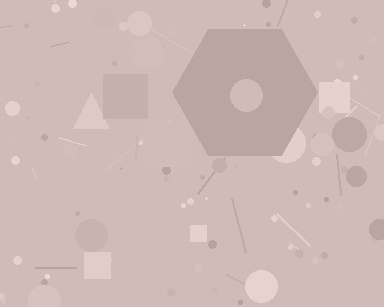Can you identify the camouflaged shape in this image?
The camouflaged shape is a hexagon.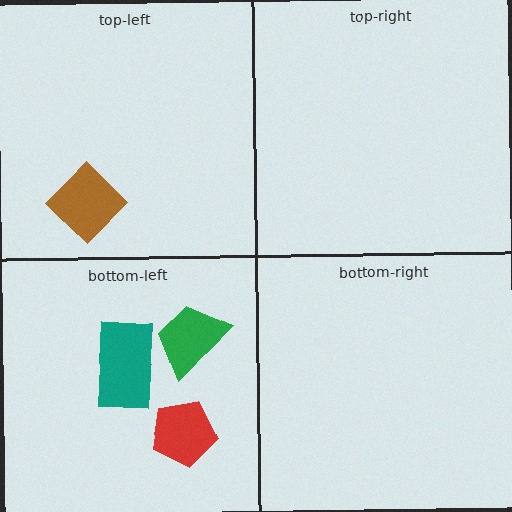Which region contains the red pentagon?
The bottom-left region.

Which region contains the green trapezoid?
The bottom-left region.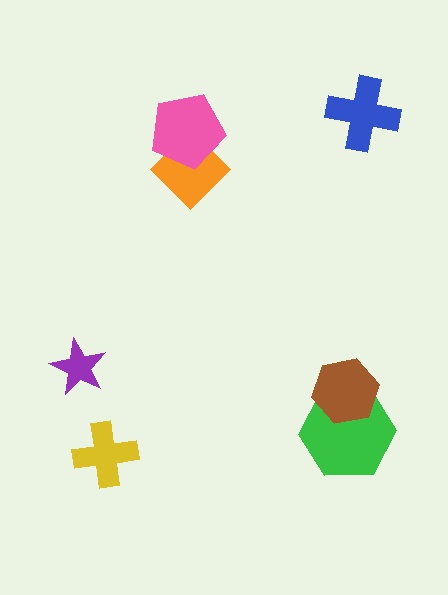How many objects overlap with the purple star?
0 objects overlap with the purple star.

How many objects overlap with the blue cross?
0 objects overlap with the blue cross.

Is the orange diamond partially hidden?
Yes, it is partially covered by another shape.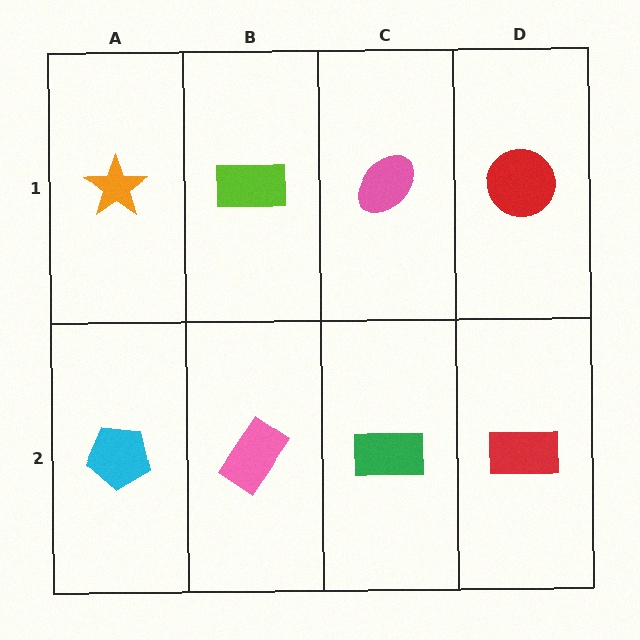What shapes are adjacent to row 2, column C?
A pink ellipse (row 1, column C), a pink rectangle (row 2, column B), a red rectangle (row 2, column D).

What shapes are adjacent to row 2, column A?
An orange star (row 1, column A), a pink rectangle (row 2, column B).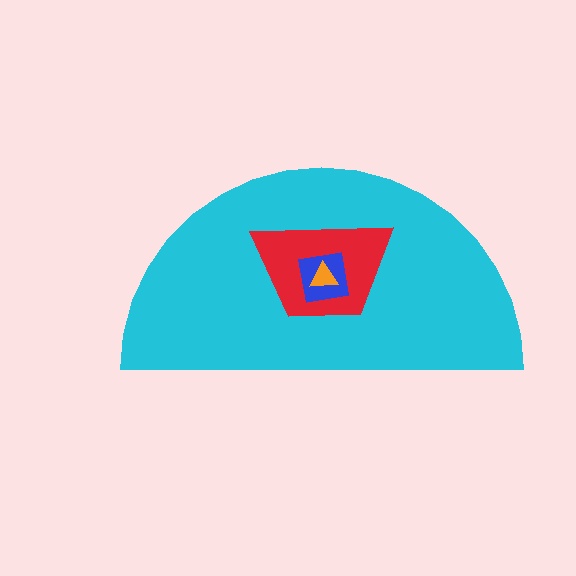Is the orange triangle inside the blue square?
Yes.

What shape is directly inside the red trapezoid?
The blue square.